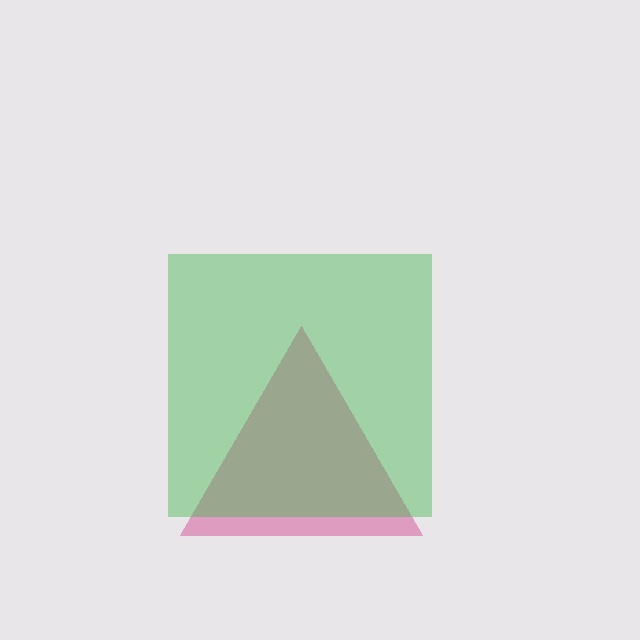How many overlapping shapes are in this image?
There are 2 overlapping shapes in the image.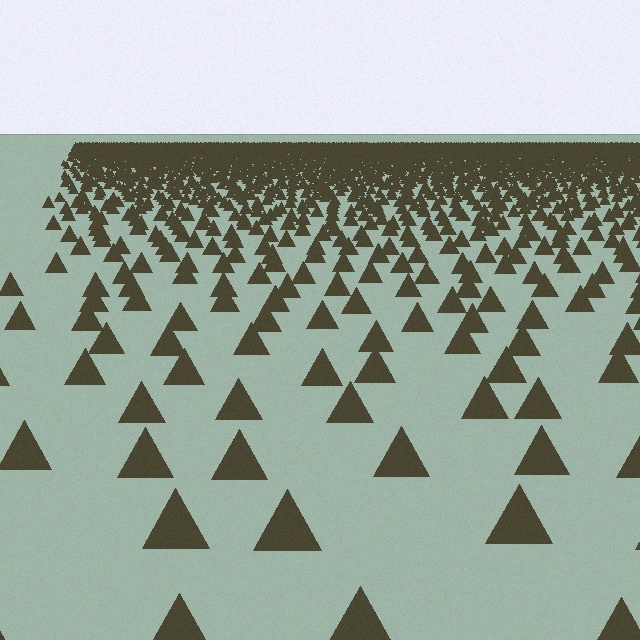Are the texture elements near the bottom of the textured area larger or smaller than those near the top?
Larger. Near the bottom, elements are closer to the viewer and appear at a bigger on-screen size.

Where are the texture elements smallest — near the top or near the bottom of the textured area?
Near the top.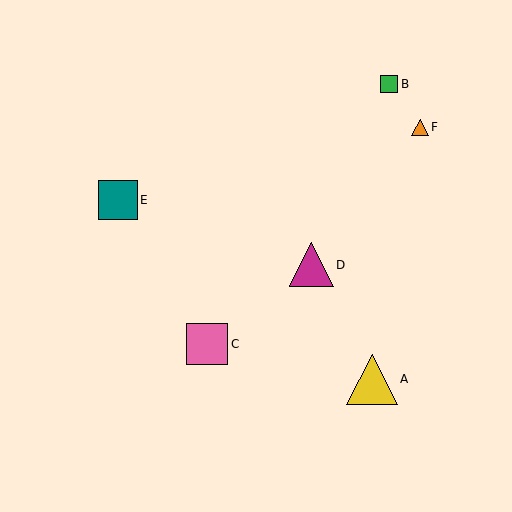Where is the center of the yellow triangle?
The center of the yellow triangle is at (372, 379).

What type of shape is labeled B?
Shape B is a green square.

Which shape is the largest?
The yellow triangle (labeled A) is the largest.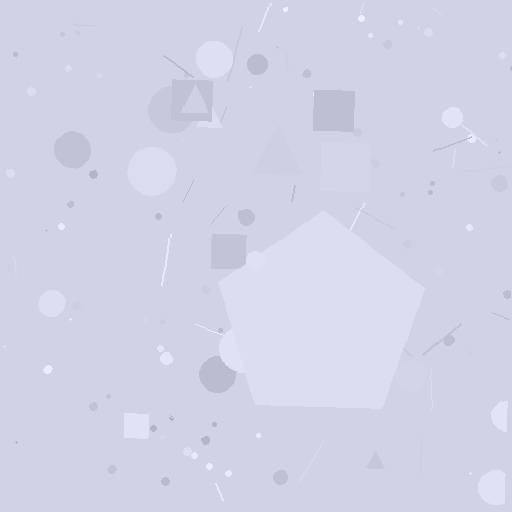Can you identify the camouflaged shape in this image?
The camouflaged shape is a pentagon.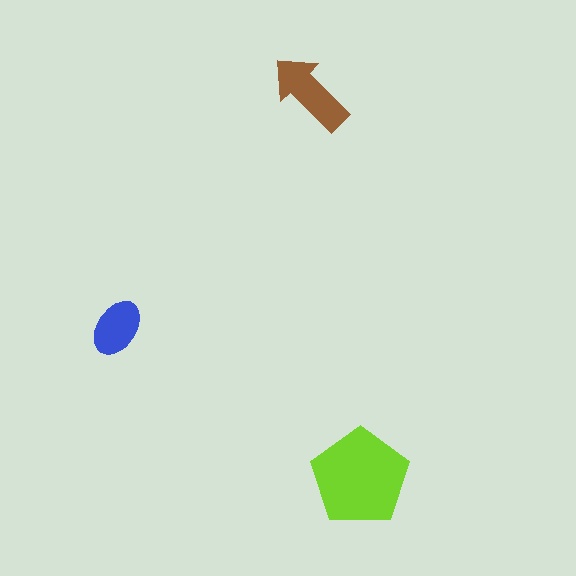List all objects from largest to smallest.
The lime pentagon, the brown arrow, the blue ellipse.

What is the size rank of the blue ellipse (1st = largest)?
3rd.